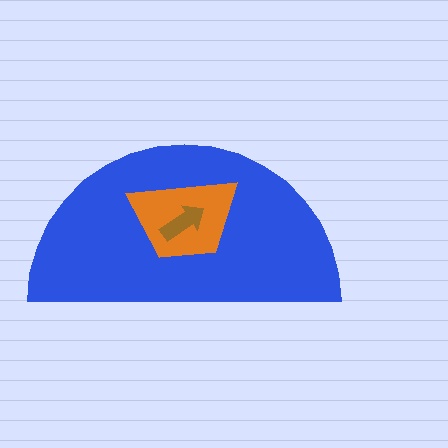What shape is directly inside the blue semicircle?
The orange trapezoid.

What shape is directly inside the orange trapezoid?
The brown arrow.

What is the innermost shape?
The brown arrow.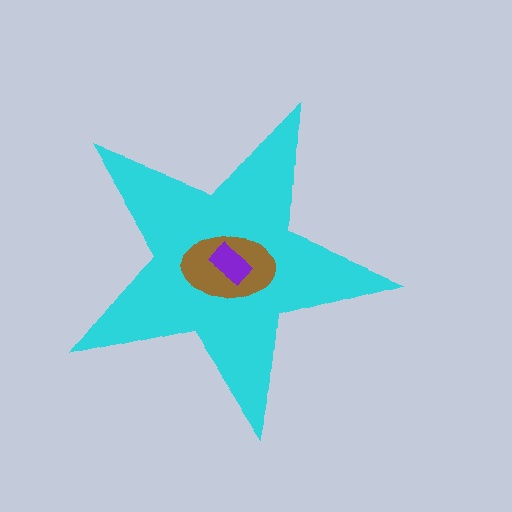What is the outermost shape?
The cyan star.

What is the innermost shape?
The purple rectangle.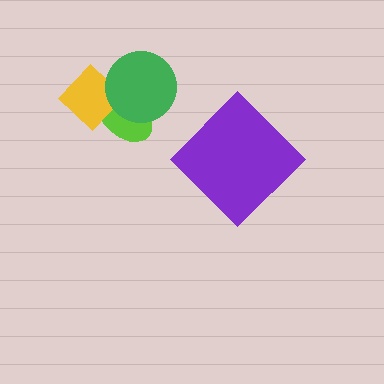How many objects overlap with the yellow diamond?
2 objects overlap with the yellow diamond.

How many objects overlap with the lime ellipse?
2 objects overlap with the lime ellipse.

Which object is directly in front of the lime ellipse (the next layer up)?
The yellow diamond is directly in front of the lime ellipse.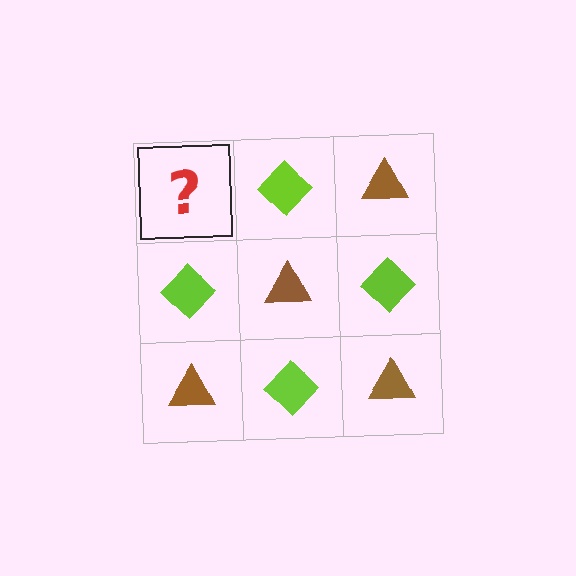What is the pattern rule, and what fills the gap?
The rule is that it alternates brown triangle and lime diamond in a checkerboard pattern. The gap should be filled with a brown triangle.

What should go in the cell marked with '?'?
The missing cell should contain a brown triangle.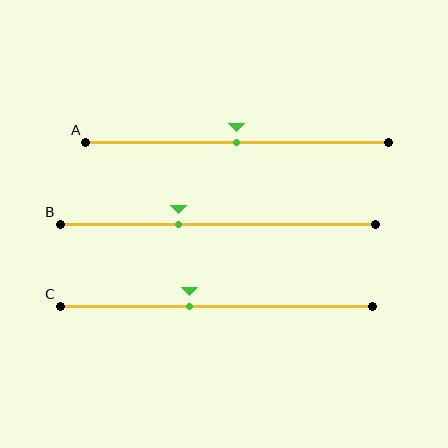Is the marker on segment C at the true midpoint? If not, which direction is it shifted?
No, the marker on segment C is shifted to the left by about 8% of the segment length.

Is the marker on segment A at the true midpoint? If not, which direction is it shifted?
Yes, the marker on segment A is at the true midpoint.